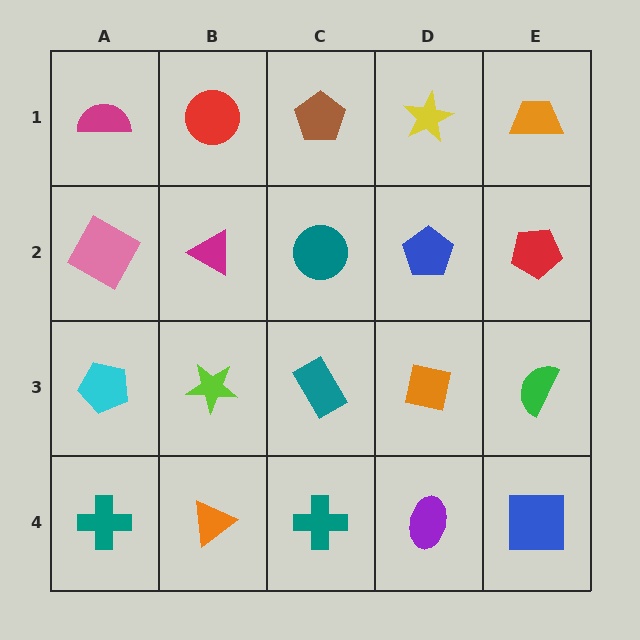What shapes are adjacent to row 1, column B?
A magenta triangle (row 2, column B), a magenta semicircle (row 1, column A), a brown pentagon (row 1, column C).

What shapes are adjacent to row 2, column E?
An orange trapezoid (row 1, column E), a green semicircle (row 3, column E), a blue pentagon (row 2, column D).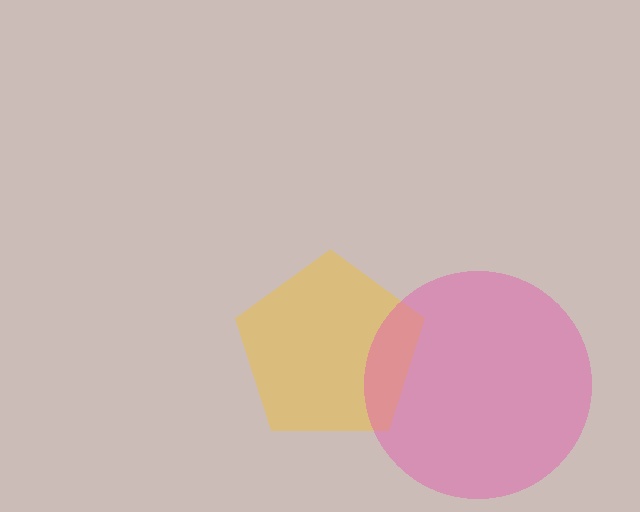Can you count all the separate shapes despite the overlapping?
Yes, there are 2 separate shapes.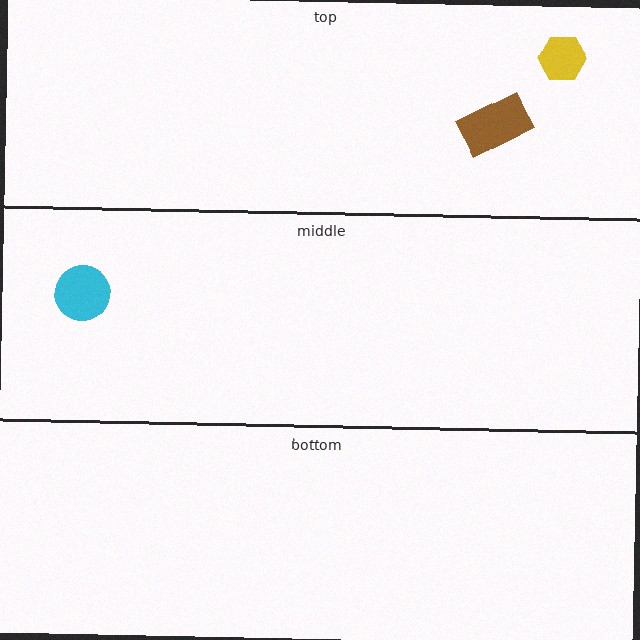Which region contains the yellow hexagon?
The top region.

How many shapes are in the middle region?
1.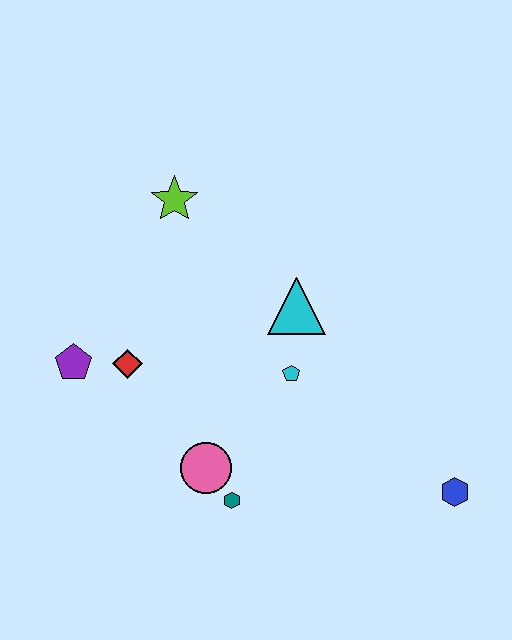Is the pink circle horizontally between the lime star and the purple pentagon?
No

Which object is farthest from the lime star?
The blue hexagon is farthest from the lime star.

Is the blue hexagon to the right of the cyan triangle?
Yes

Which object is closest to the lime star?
The cyan triangle is closest to the lime star.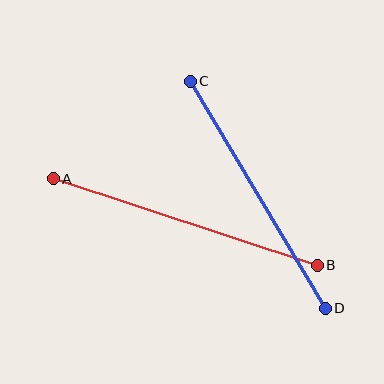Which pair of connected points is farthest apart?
Points A and B are farthest apart.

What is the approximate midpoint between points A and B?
The midpoint is at approximately (185, 222) pixels.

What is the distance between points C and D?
The distance is approximately 264 pixels.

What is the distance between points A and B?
The distance is approximately 278 pixels.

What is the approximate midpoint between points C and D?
The midpoint is at approximately (258, 195) pixels.